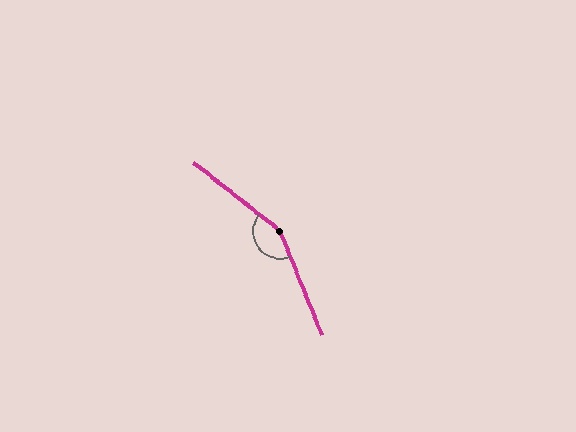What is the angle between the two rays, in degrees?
Approximately 150 degrees.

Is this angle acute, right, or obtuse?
It is obtuse.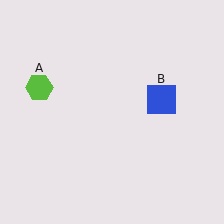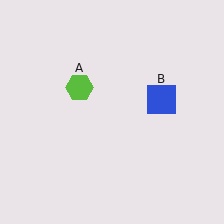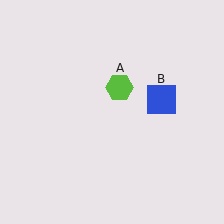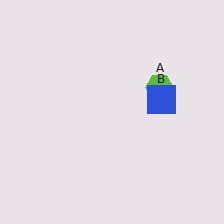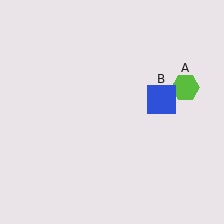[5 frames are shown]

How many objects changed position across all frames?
1 object changed position: lime hexagon (object A).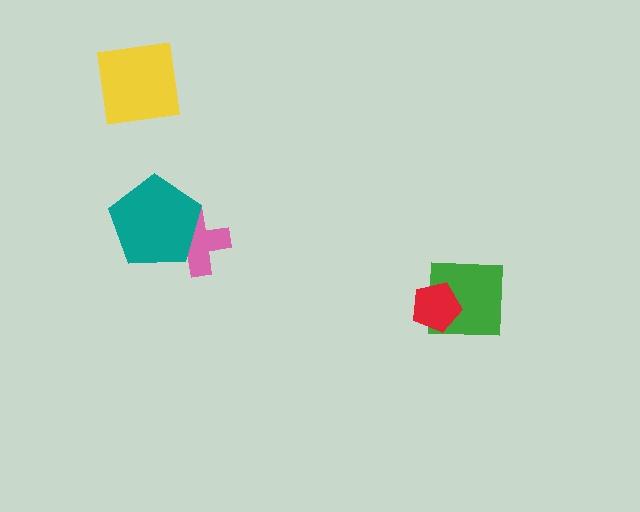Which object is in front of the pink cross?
The teal pentagon is in front of the pink cross.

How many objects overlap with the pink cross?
1 object overlaps with the pink cross.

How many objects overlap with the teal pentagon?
1 object overlaps with the teal pentagon.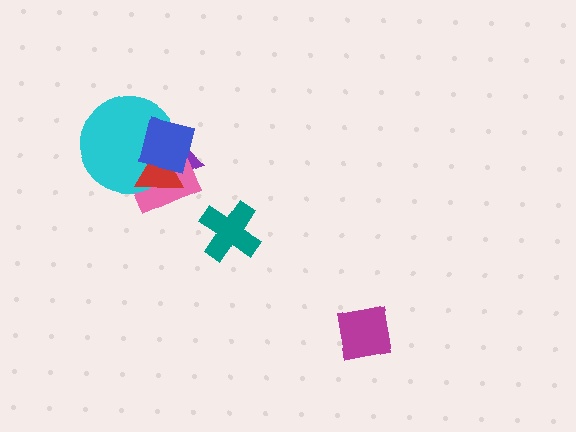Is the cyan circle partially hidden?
Yes, it is partially covered by another shape.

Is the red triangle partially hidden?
Yes, it is partially covered by another shape.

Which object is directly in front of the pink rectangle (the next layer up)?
The cyan circle is directly in front of the pink rectangle.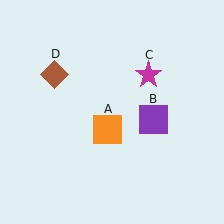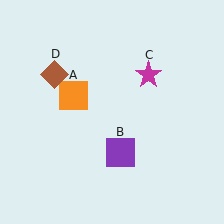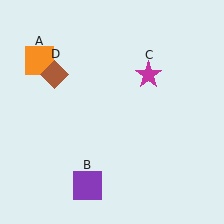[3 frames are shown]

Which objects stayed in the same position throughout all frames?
Magenta star (object C) and brown diamond (object D) remained stationary.